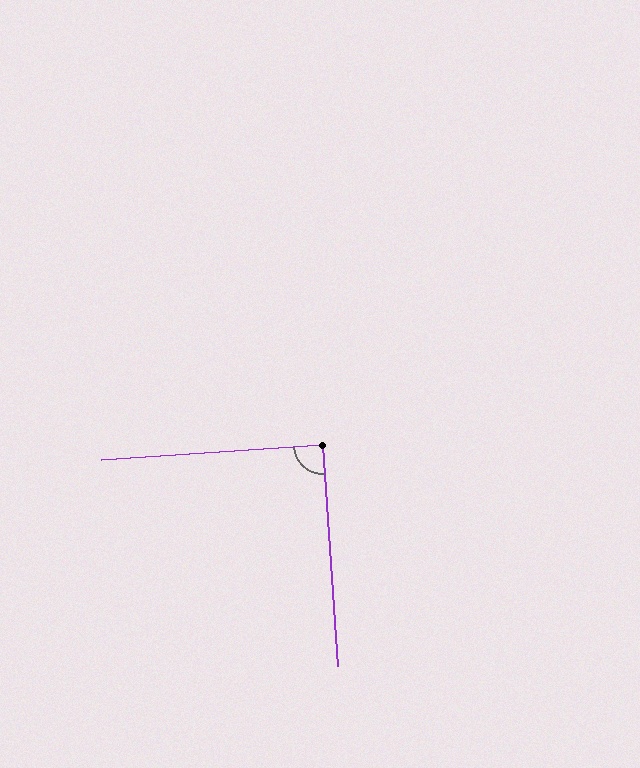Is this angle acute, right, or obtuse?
It is approximately a right angle.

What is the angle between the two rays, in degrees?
Approximately 90 degrees.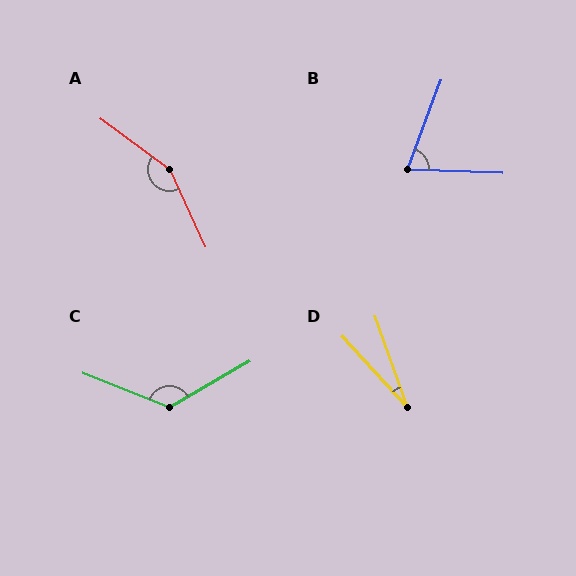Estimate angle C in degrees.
Approximately 128 degrees.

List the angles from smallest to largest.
D (23°), B (72°), C (128°), A (151°).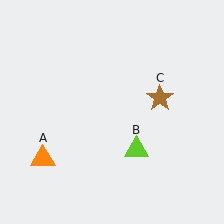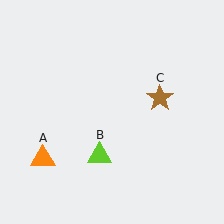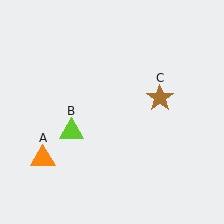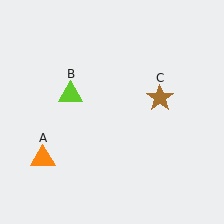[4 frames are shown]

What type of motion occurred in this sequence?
The lime triangle (object B) rotated clockwise around the center of the scene.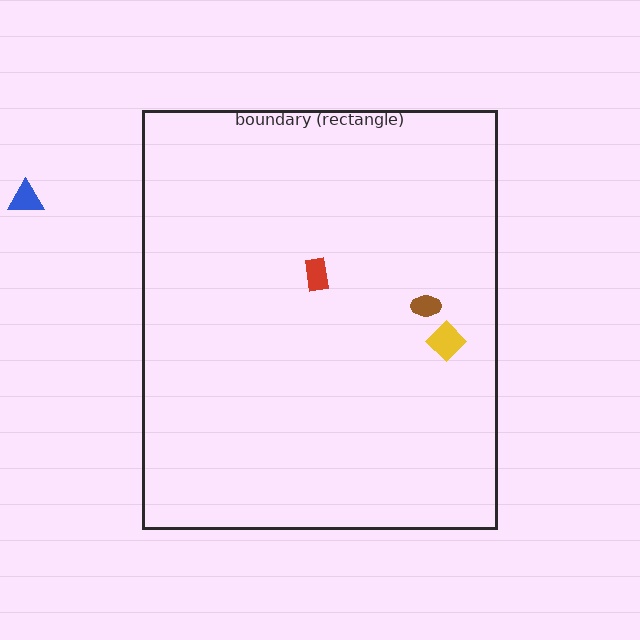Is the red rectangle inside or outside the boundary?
Inside.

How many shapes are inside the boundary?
3 inside, 1 outside.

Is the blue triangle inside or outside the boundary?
Outside.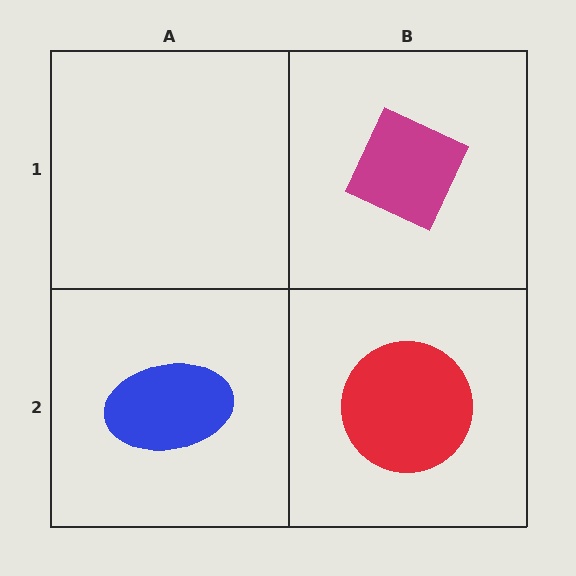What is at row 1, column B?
A magenta diamond.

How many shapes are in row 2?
2 shapes.